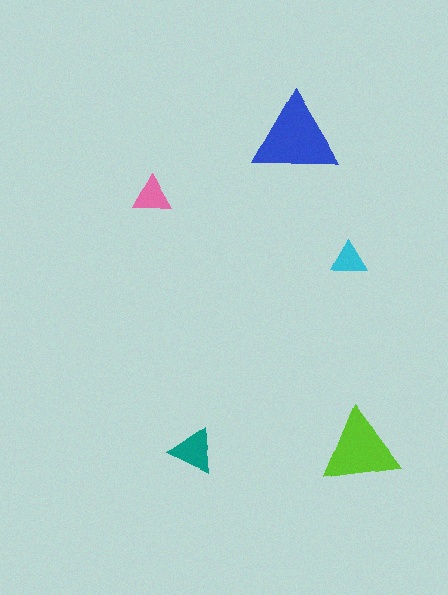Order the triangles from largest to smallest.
the blue one, the lime one, the teal one, the pink one, the cyan one.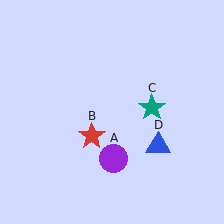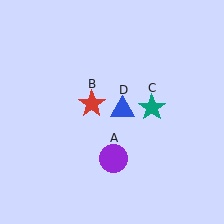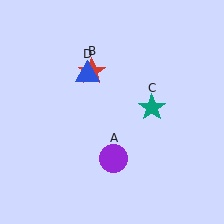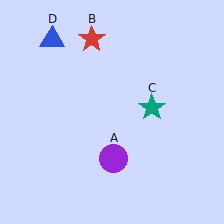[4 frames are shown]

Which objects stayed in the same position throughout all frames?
Purple circle (object A) and teal star (object C) remained stationary.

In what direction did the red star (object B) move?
The red star (object B) moved up.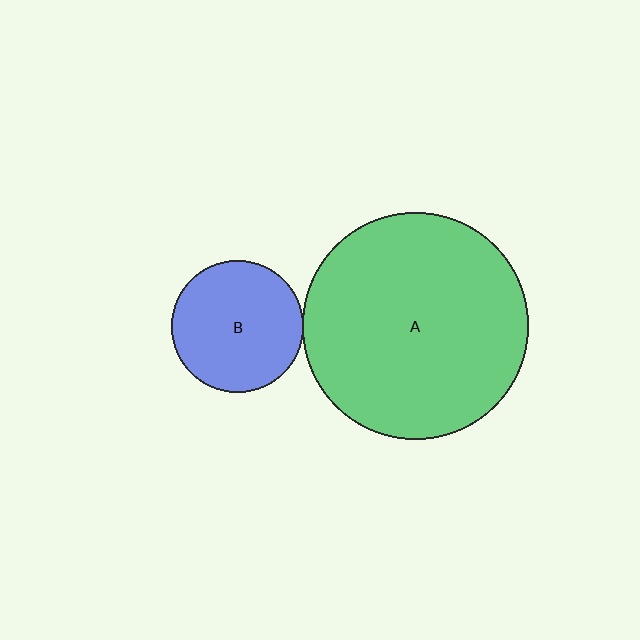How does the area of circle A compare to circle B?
Approximately 2.9 times.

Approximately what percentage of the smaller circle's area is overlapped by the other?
Approximately 5%.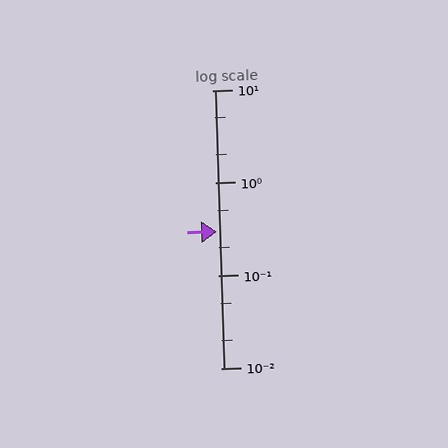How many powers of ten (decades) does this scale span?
The scale spans 3 decades, from 0.01 to 10.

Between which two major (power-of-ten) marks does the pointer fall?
The pointer is between 0.1 and 1.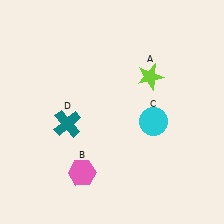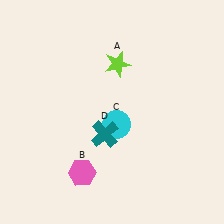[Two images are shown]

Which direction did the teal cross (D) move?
The teal cross (D) moved right.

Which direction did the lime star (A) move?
The lime star (A) moved left.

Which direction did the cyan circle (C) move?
The cyan circle (C) moved left.